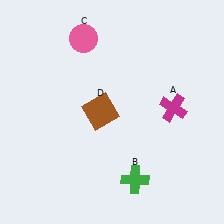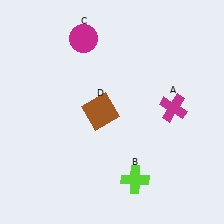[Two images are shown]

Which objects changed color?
B changed from green to lime. C changed from pink to magenta.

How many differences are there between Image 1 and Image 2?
There are 2 differences between the two images.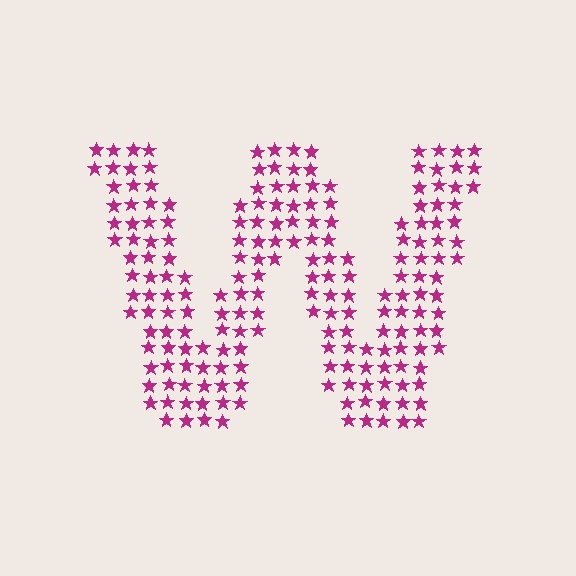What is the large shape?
The large shape is the letter W.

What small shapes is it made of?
It is made of small stars.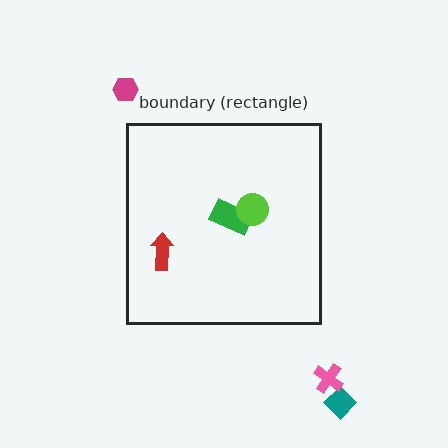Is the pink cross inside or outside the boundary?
Outside.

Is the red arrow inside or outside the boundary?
Inside.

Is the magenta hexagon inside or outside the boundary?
Outside.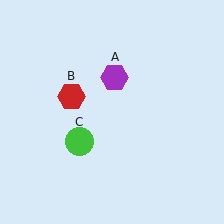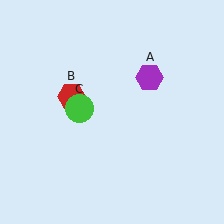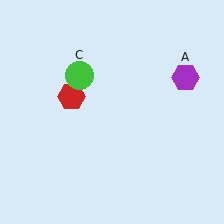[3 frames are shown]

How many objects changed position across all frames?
2 objects changed position: purple hexagon (object A), green circle (object C).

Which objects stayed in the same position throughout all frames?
Red hexagon (object B) remained stationary.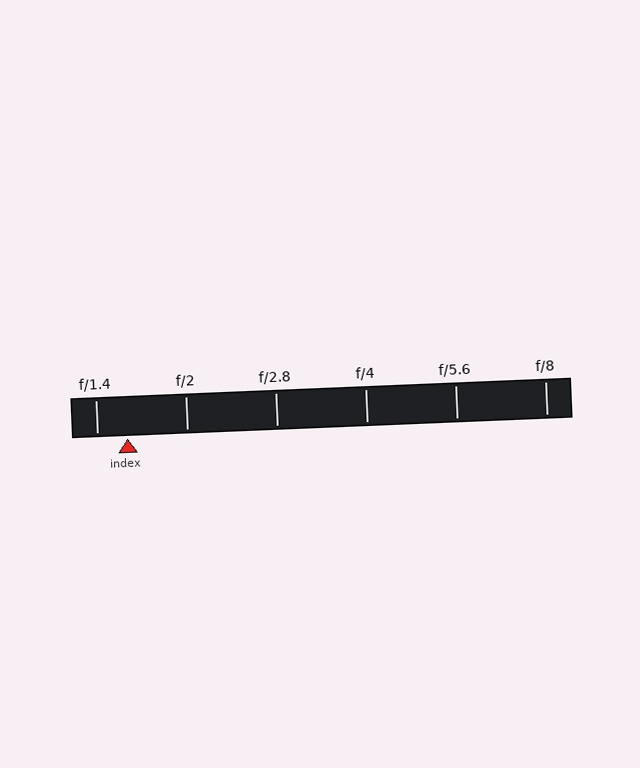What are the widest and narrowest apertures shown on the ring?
The widest aperture shown is f/1.4 and the narrowest is f/8.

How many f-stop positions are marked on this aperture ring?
There are 6 f-stop positions marked.